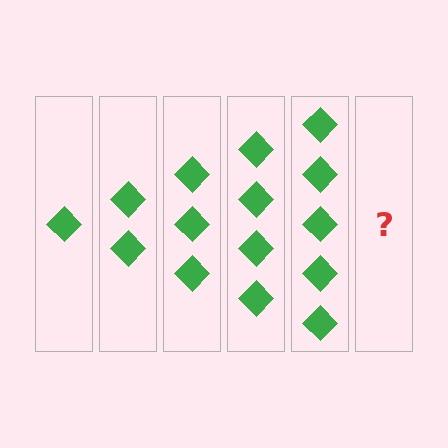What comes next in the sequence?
The next element should be 6 diamonds.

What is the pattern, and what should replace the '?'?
The pattern is that each step adds one more diamond. The '?' should be 6 diamonds.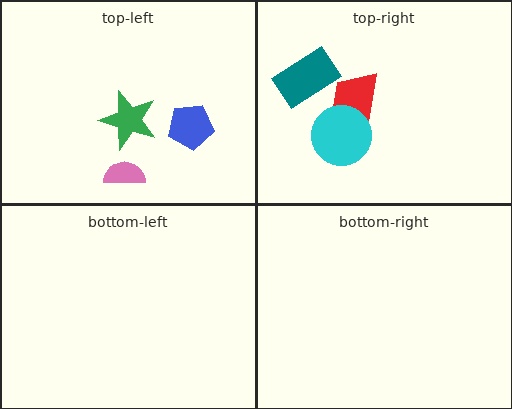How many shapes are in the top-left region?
3.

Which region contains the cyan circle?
The top-right region.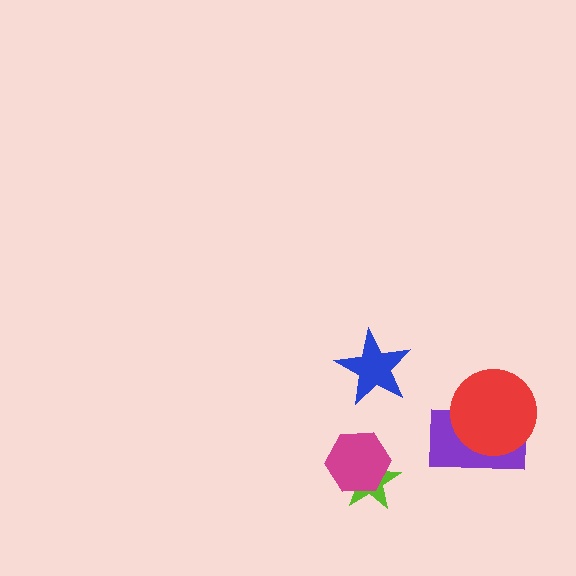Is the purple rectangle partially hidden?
Yes, it is partially covered by another shape.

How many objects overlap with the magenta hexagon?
1 object overlaps with the magenta hexagon.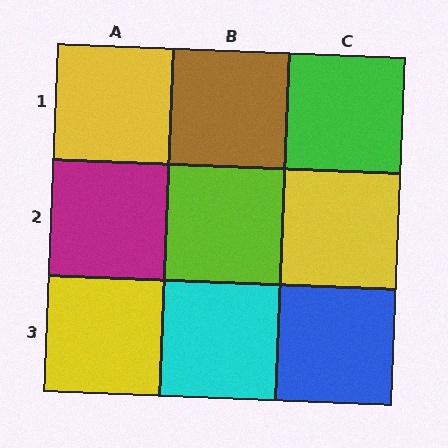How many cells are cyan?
1 cell is cyan.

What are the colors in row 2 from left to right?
Magenta, lime, yellow.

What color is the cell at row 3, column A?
Yellow.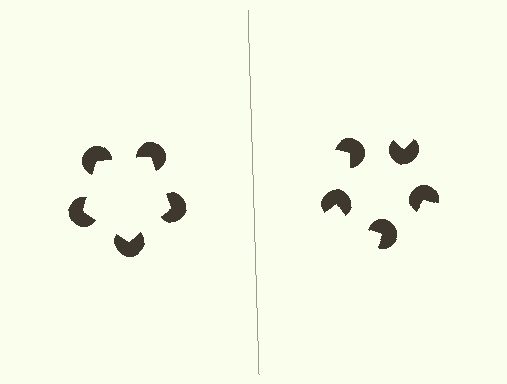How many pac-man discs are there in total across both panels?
10 — 5 on each side.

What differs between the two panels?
The pac-man discs are positioned identically on both sides; only the wedge orientations differ. On the left they align to a pentagon; on the right they are misaligned.